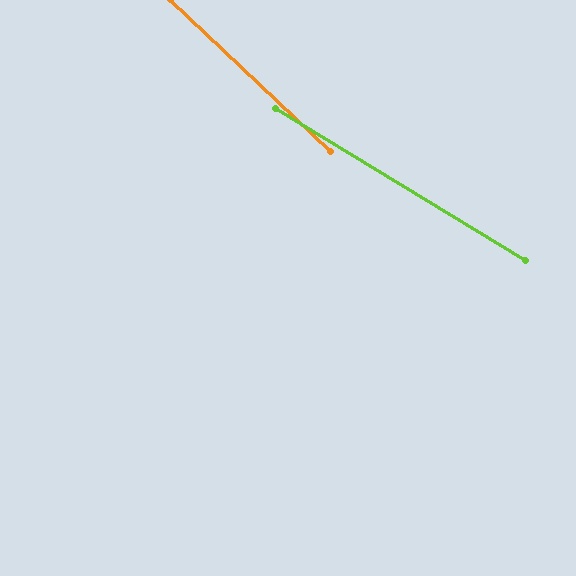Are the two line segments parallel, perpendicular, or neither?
Neither parallel nor perpendicular — they differ by about 12°.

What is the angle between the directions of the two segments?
Approximately 12 degrees.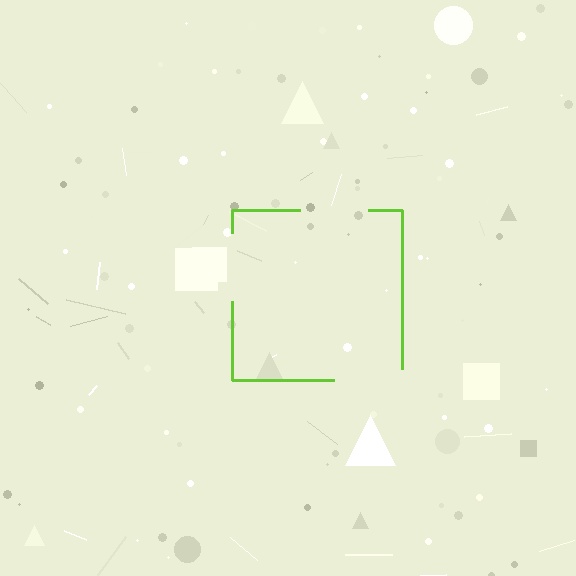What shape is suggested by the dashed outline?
The dashed outline suggests a square.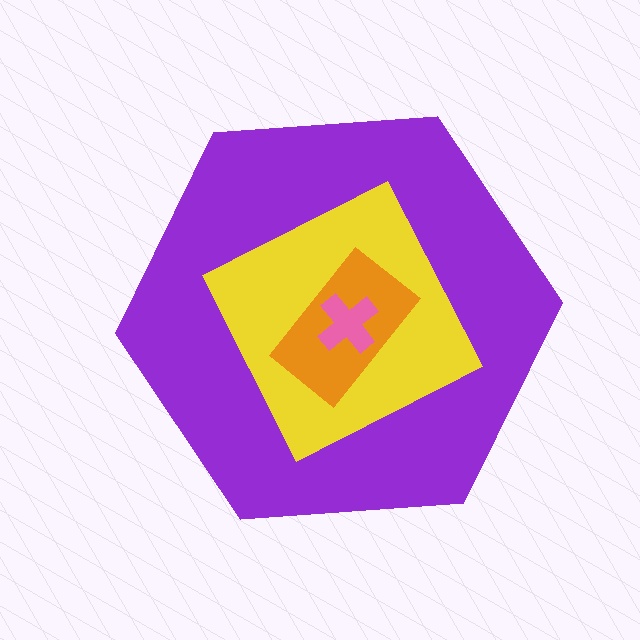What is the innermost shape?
The pink cross.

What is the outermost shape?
The purple hexagon.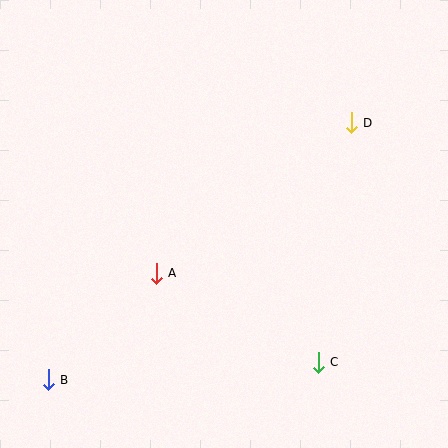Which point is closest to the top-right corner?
Point D is closest to the top-right corner.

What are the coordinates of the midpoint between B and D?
The midpoint between B and D is at (200, 251).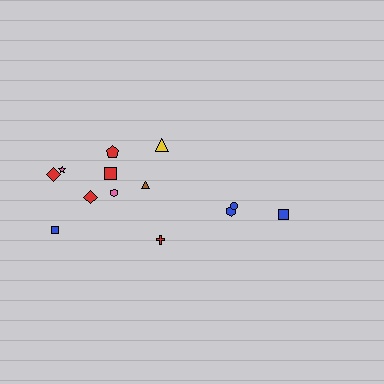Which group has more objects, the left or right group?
The left group.